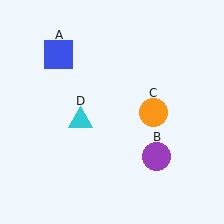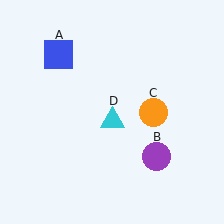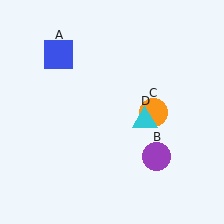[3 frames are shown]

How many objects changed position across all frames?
1 object changed position: cyan triangle (object D).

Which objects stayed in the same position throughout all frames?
Blue square (object A) and purple circle (object B) and orange circle (object C) remained stationary.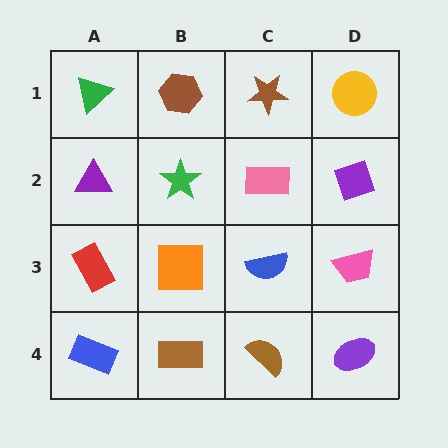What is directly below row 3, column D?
A purple ellipse.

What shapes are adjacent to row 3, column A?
A purple triangle (row 2, column A), a blue rectangle (row 4, column A), an orange square (row 3, column B).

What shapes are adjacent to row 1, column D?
A purple diamond (row 2, column D), a brown star (row 1, column C).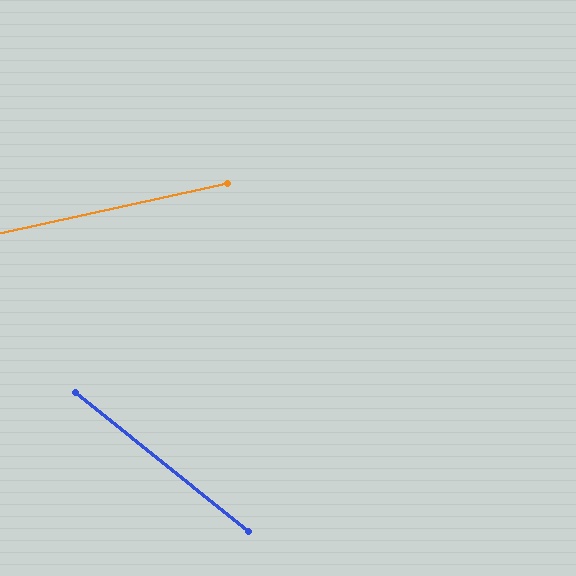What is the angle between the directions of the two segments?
Approximately 51 degrees.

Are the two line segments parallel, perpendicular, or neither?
Neither parallel nor perpendicular — they differ by about 51°.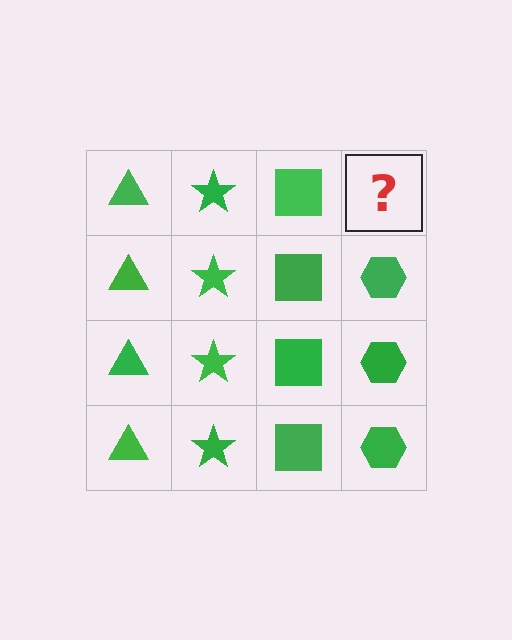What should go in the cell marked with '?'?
The missing cell should contain a green hexagon.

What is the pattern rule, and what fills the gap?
The rule is that each column has a consistent shape. The gap should be filled with a green hexagon.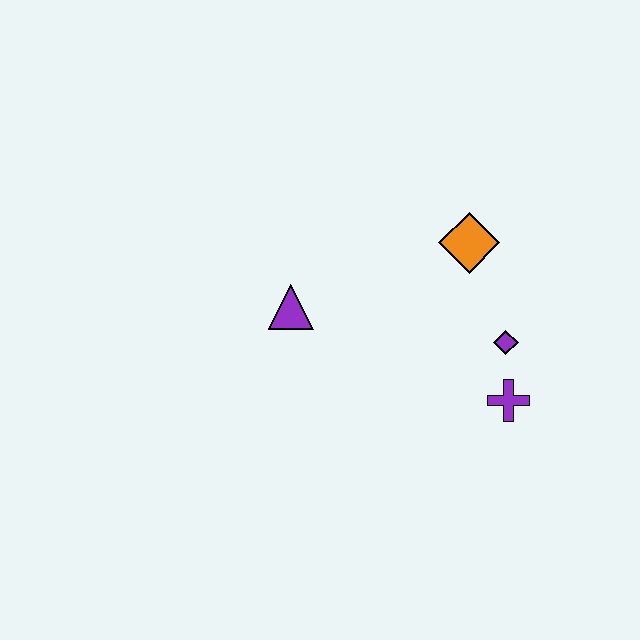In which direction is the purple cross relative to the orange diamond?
The purple cross is below the orange diamond.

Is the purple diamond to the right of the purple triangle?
Yes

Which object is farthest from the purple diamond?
The purple triangle is farthest from the purple diamond.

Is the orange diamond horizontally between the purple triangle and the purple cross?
Yes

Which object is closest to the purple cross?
The purple diamond is closest to the purple cross.